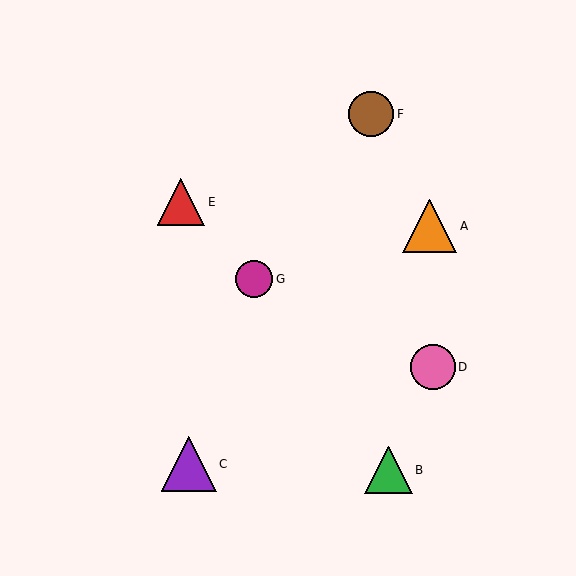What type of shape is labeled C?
Shape C is a purple triangle.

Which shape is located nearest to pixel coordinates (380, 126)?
The brown circle (labeled F) at (371, 114) is nearest to that location.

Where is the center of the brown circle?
The center of the brown circle is at (371, 114).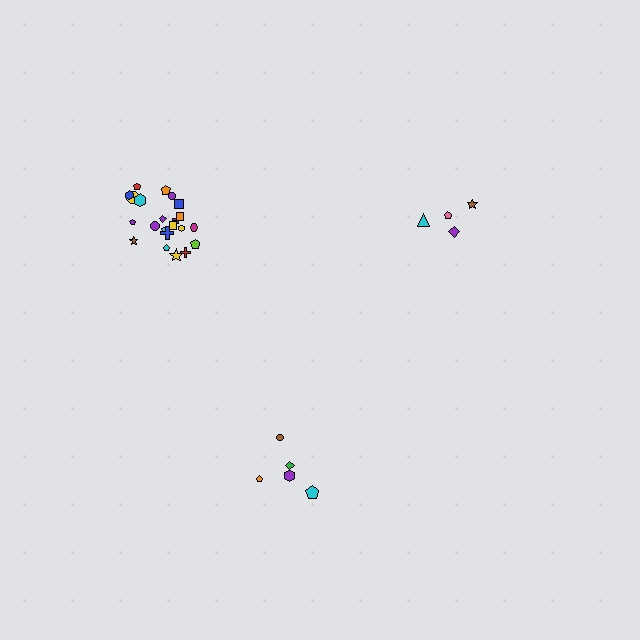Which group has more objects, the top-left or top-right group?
The top-left group.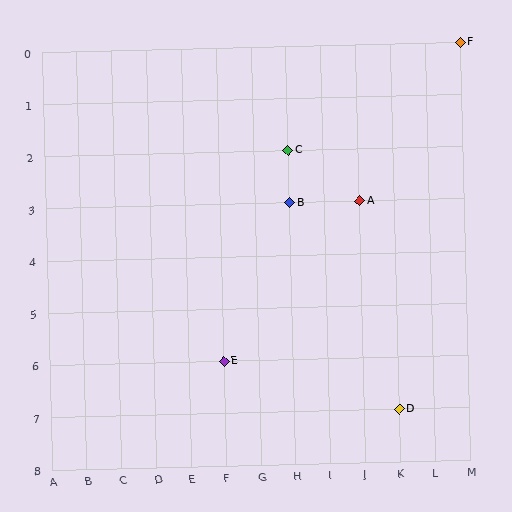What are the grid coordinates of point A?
Point A is at grid coordinates (J, 3).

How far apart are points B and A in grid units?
Points B and A are 2 columns apart.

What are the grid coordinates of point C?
Point C is at grid coordinates (H, 2).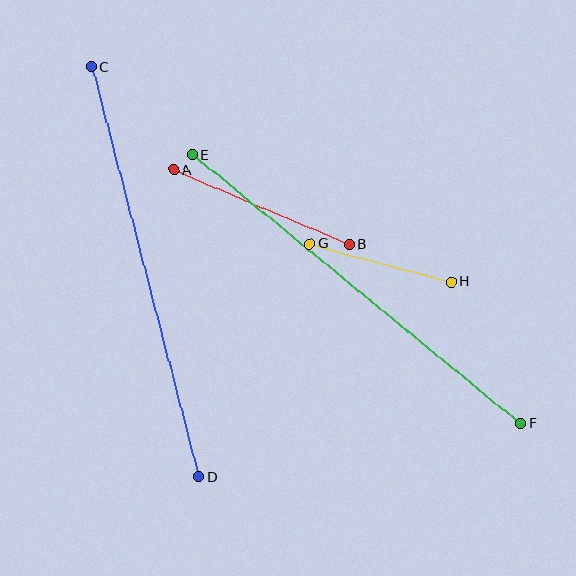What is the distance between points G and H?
The distance is approximately 146 pixels.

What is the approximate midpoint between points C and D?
The midpoint is at approximately (145, 272) pixels.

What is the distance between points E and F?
The distance is approximately 424 pixels.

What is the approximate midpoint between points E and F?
The midpoint is at approximately (356, 289) pixels.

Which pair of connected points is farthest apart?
Points E and F are farthest apart.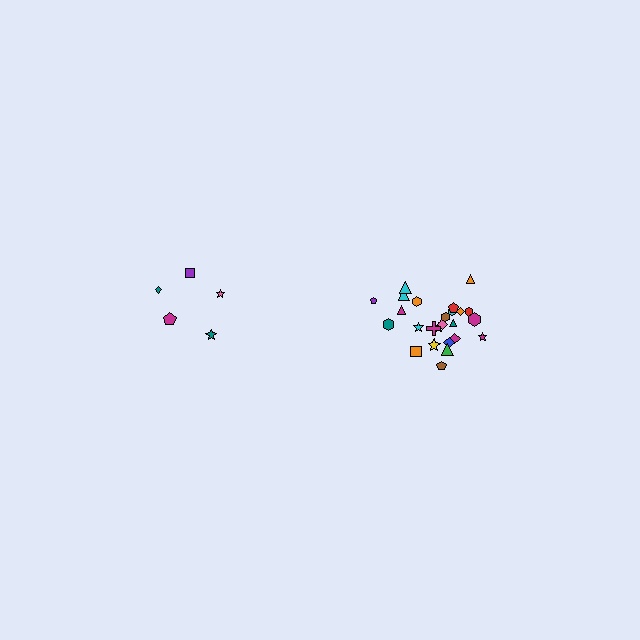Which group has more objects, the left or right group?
The right group.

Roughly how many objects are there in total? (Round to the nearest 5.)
Roughly 30 objects in total.